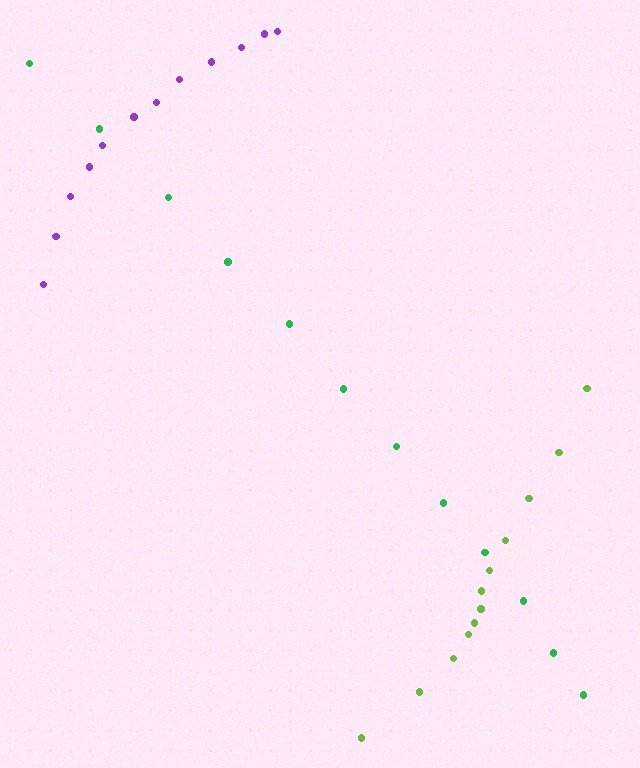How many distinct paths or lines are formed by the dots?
There are 3 distinct paths.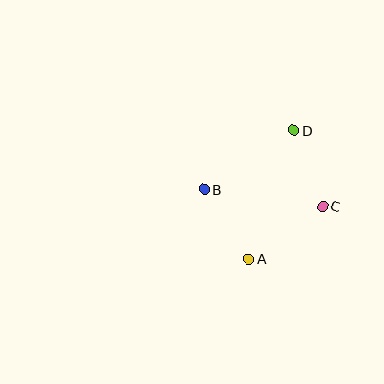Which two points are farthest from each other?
Points A and D are farthest from each other.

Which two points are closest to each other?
Points C and D are closest to each other.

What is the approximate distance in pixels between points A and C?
The distance between A and C is approximately 91 pixels.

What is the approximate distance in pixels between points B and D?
The distance between B and D is approximately 108 pixels.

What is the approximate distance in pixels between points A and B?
The distance between A and B is approximately 83 pixels.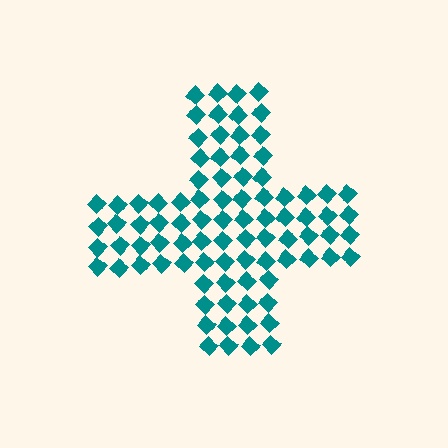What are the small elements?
The small elements are diamonds.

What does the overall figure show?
The overall figure shows a cross.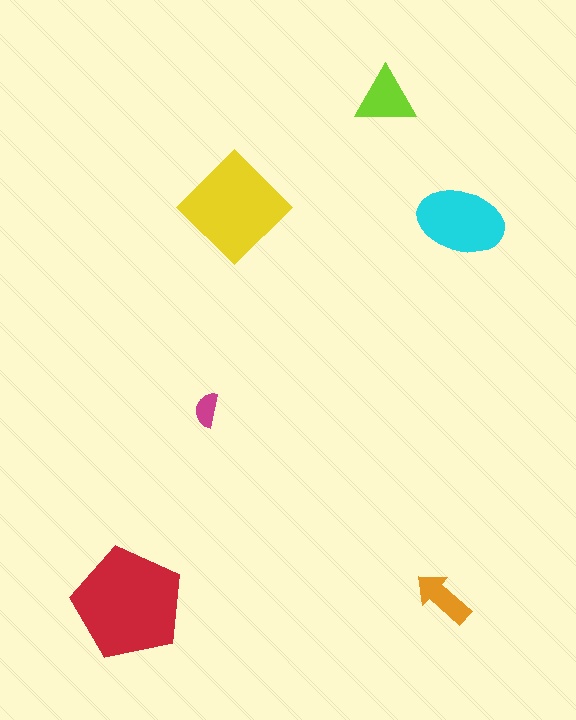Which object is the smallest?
The magenta semicircle.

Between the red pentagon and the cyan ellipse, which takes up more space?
The red pentagon.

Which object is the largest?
The red pentagon.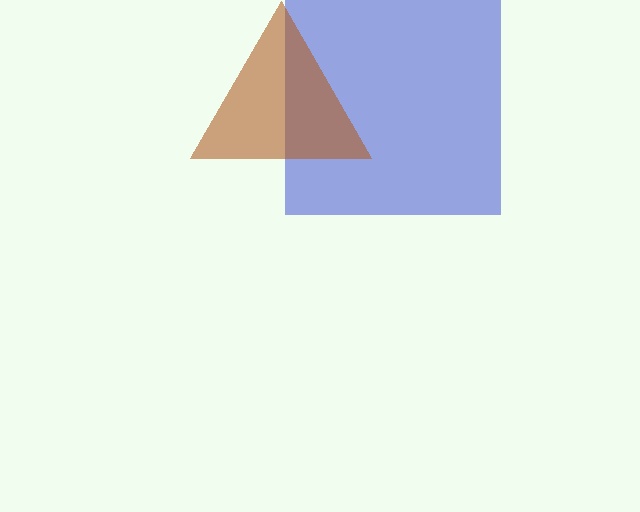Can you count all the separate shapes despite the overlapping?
Yes, there are 2 separate shapes.